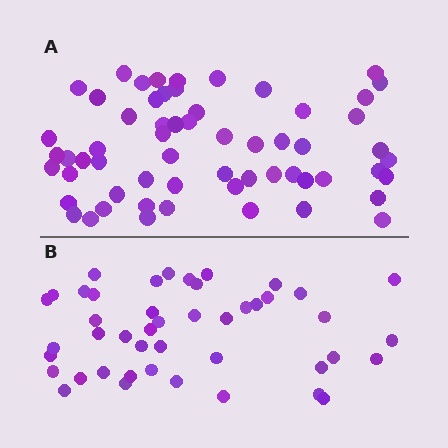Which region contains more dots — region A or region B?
Region A (the top region) has more dots.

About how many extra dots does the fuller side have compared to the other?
Region A has approximately 15 more dots than region B.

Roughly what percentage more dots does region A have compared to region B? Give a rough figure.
About 35% more.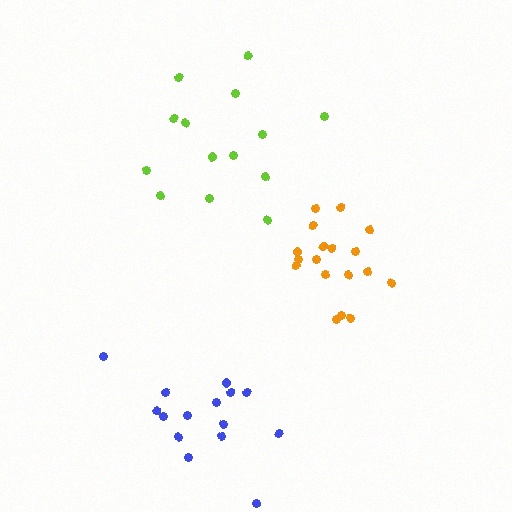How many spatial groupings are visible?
There are 3 spatial groupings.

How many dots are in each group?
Group 1: 14 dots, Group 2: 18 dots, Group 3: 15 dots (47 total).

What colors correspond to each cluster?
The clusters are colored: lime, orange, blue.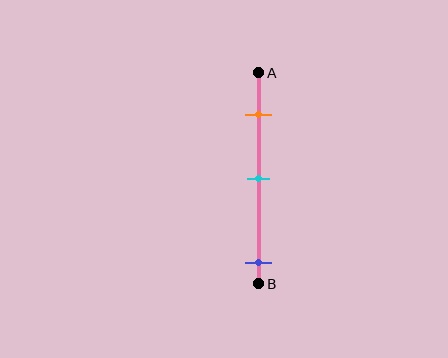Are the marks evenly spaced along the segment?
No, the marks are not evenly spaced.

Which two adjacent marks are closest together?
The orange and cyan marks are the closest adjacent pair.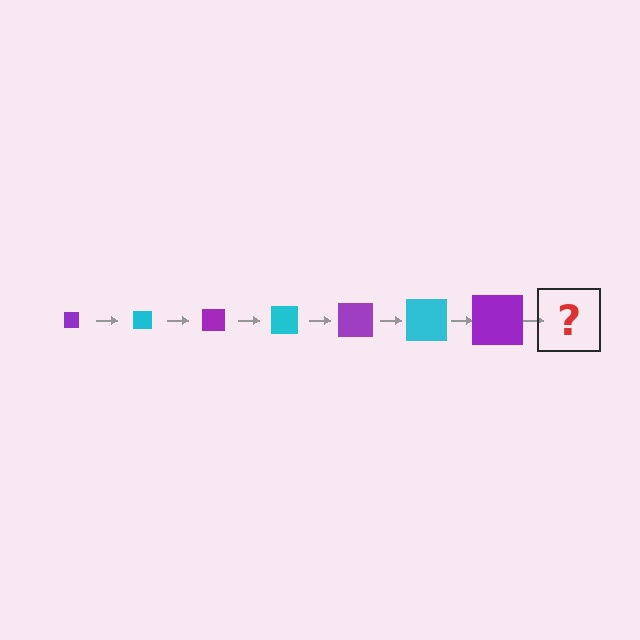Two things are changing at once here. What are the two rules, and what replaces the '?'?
The two rules are that the square grows larger each step and the color cycles through purple and cyan. The '?' should be a cyan square, larger than the previous one.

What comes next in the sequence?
The next element should be a cyan square, larger than the previous one.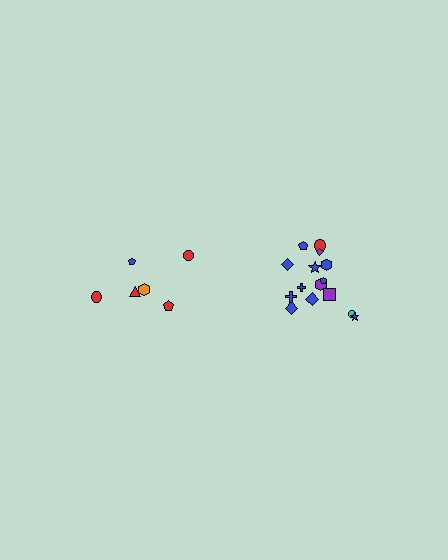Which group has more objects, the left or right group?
The right group.